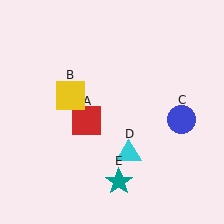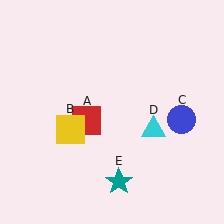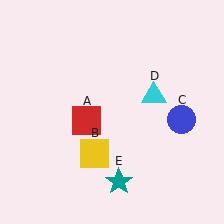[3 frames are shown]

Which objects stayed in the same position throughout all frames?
Red square (object A) and blue circle (object C) and teal star (object E) remained stationary.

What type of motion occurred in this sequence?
The yellow square (object B), cyan triangle (object D) rotated counterclockwise around the center of the scene.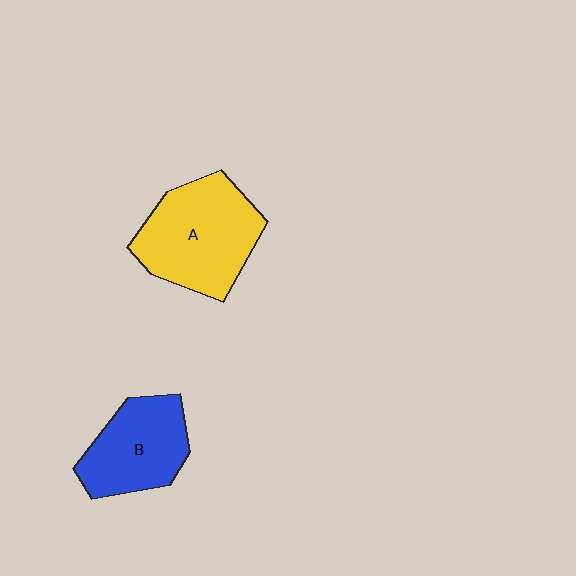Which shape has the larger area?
Shape A (yellow).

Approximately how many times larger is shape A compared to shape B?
Approximately 1.3 times.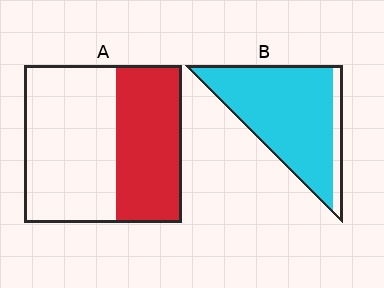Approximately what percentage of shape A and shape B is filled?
A is approximately 40% and B is approximately 90%.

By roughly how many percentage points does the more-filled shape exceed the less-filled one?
By roughly 45 percentage points (B over A).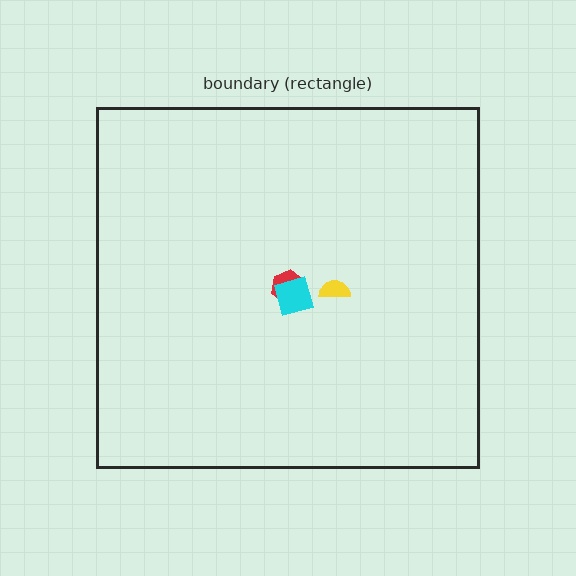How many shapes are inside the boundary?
3 inside, 0 outside.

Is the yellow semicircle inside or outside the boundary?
Inside.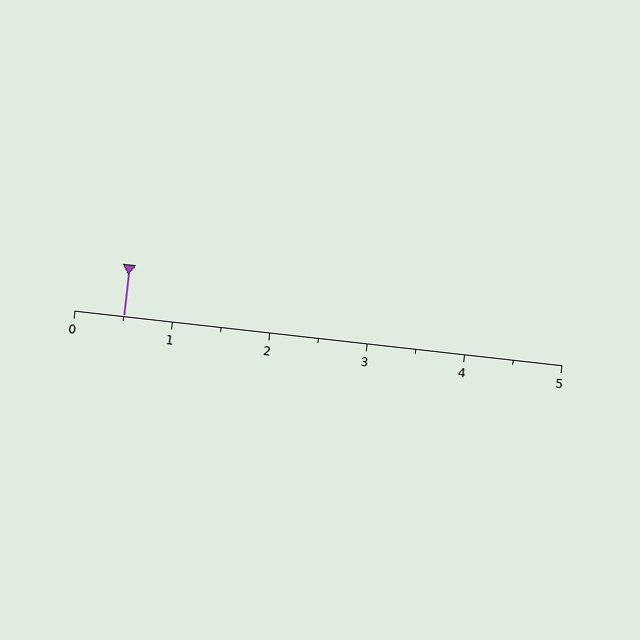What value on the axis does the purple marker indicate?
The marker indicates approximately 0.5.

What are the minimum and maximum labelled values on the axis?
The axis runs from 0 to 5.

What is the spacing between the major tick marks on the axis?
The major ticks are spaced 1 apart.